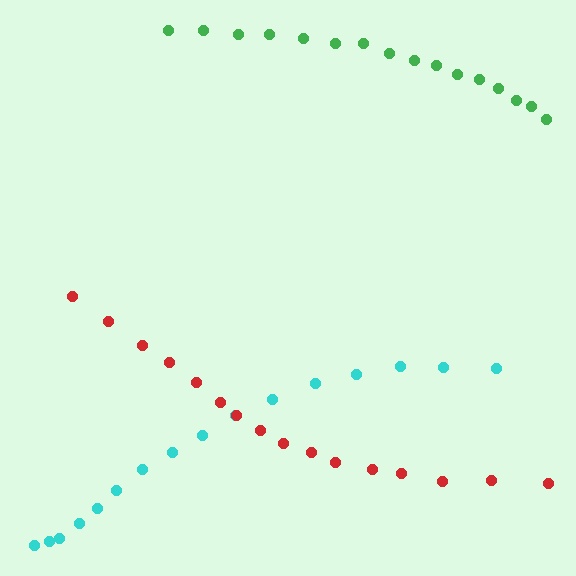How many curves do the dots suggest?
There are 3 distinct paths.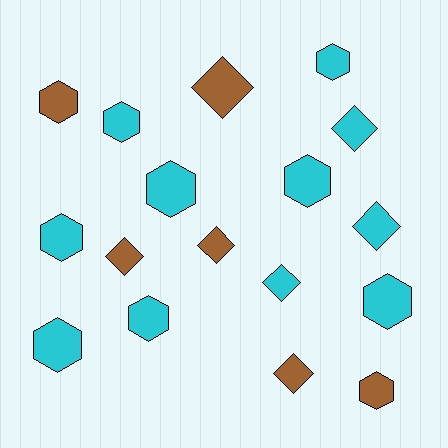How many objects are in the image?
There are 17 objects.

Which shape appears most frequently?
Hexagon, with 10 objects.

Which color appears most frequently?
Cyan, with 11 objects.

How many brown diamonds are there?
There are 4 brown diamonds.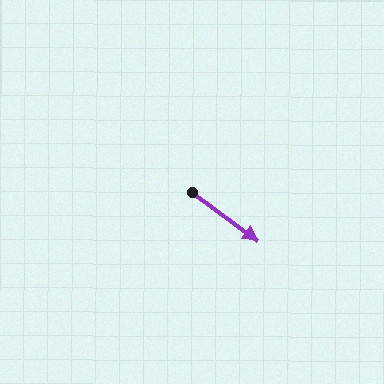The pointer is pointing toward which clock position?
Roughly 4 o'clock.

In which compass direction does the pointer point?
Southeast.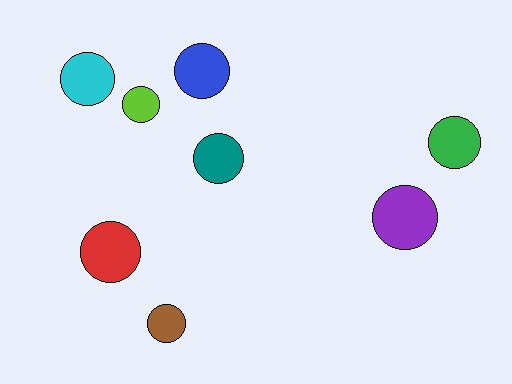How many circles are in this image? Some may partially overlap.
There are 8 circles.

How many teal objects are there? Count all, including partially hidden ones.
There is 1 teal object.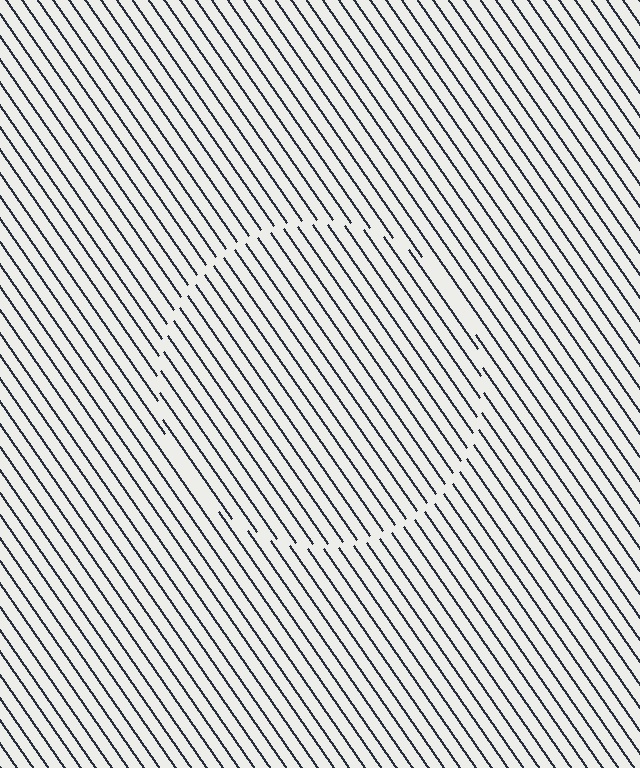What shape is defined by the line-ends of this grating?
An illusory circle. The interior of the shape contains the same grating, shifted by half a period — the contour is defined by the phase discontinuity where line-ends from the inner and outer gratings abut.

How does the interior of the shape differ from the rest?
The interior of the shape contains the same grating, shifted by half a period — the contour is defined by the phase discontinuity where line-ends from the inner and outer gratings abut.